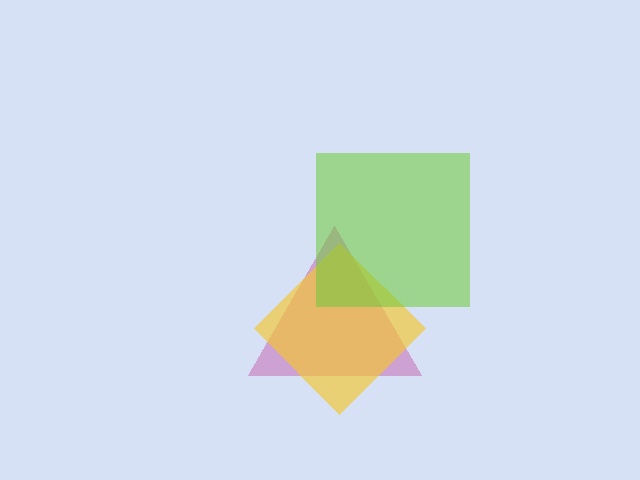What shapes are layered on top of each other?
The layered shapes are: a magenta triangle, a yellow diamond, a lime square.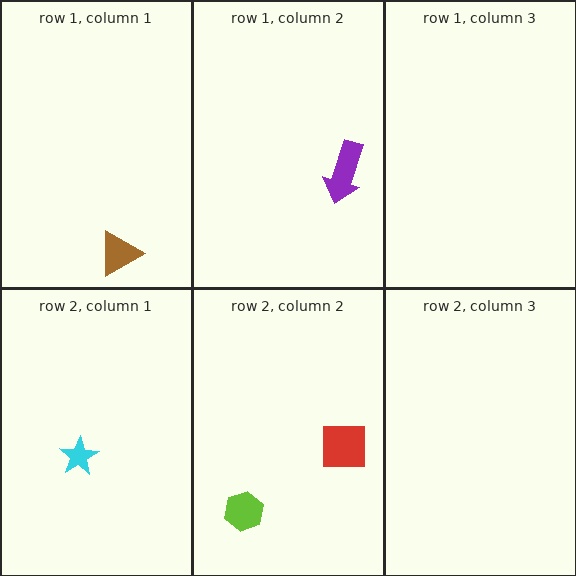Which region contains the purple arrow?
The row 1, column 2 region.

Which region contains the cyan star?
The row 2, column 1 region.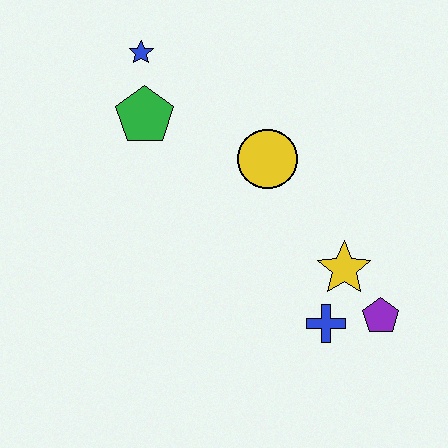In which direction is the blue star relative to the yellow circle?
The blue star is to the left of the yellow circle.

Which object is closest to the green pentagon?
The blue star is closest to the green pentagon.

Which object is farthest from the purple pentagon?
The blue star is farthest from the purple pentagon.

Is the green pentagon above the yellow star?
Yes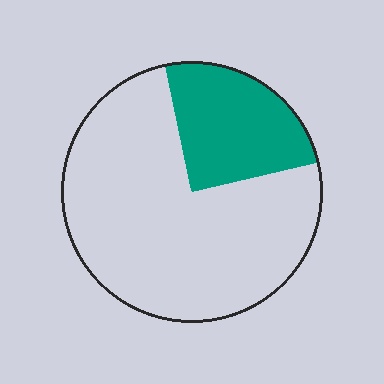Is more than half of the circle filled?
No.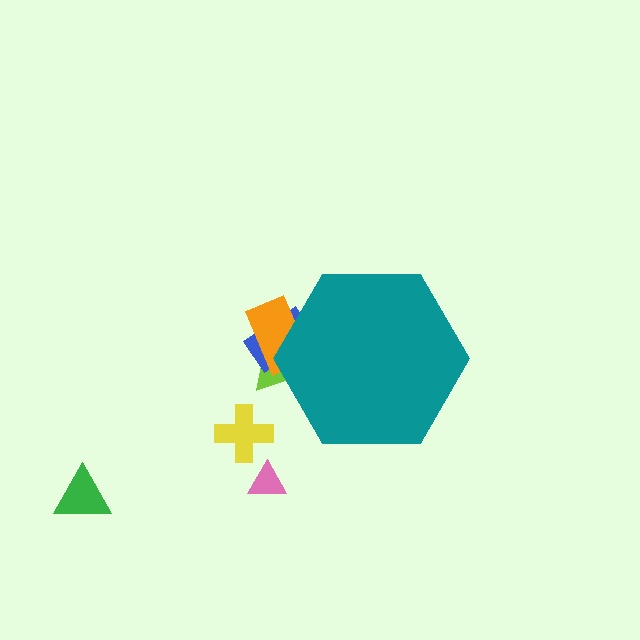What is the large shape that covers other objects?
A teal hexagon.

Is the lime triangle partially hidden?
Yes, the lime triangle is partially hidden behind the teal hexagon.